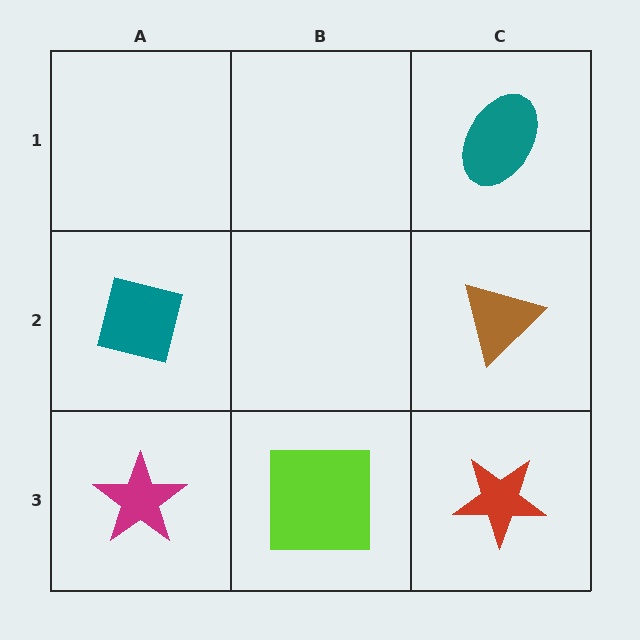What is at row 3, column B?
A lime square.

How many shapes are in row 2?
2 shapes.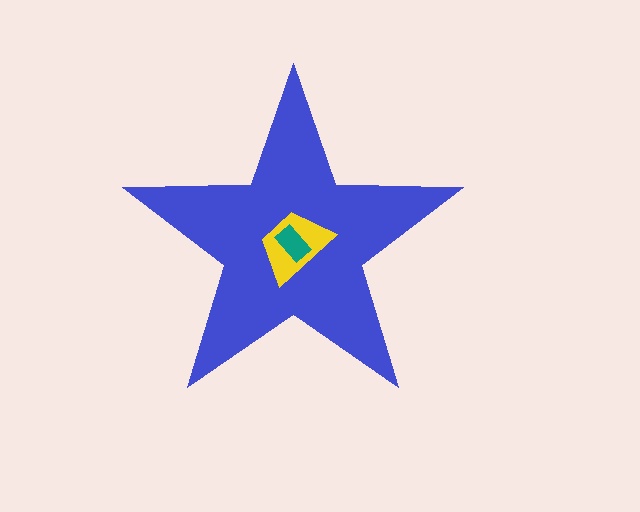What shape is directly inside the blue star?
The yellow trapezoid.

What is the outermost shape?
The blue star.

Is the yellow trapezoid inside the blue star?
Yes.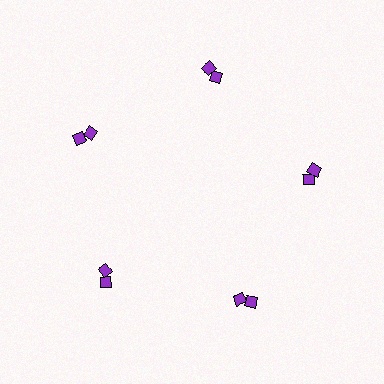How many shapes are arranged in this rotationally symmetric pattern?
There are 10 shapes, arranged in 5 groups of 2.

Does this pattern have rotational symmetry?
Yes, this pattern has 5-fold rotational symmetry. It looks the same after rotating 72 degrees around the center.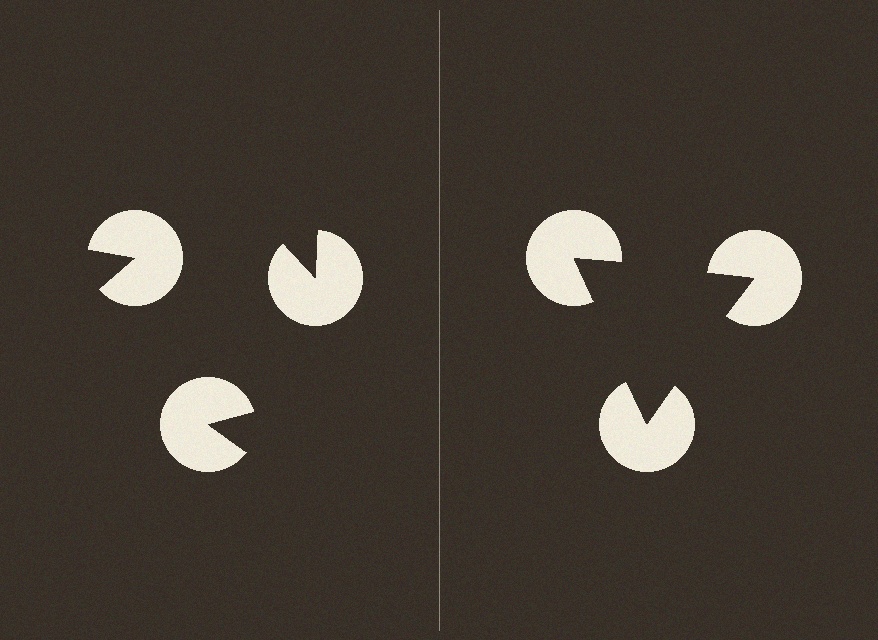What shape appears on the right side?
An illusory triangle.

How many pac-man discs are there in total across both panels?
6 — 3 on each side.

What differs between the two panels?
The pac-man discs are positioned identically on both sides; only the wedge orientations differ. On the right they align to a triangle; on the left they are misaligned.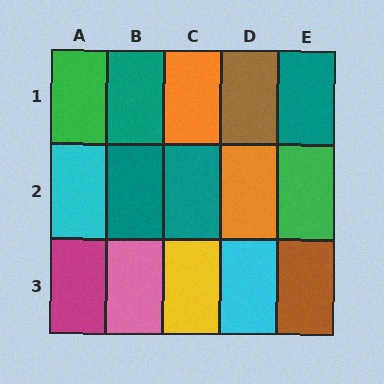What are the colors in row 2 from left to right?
Cyan, teal, teal, orange, green.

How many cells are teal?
4 cells are teal.